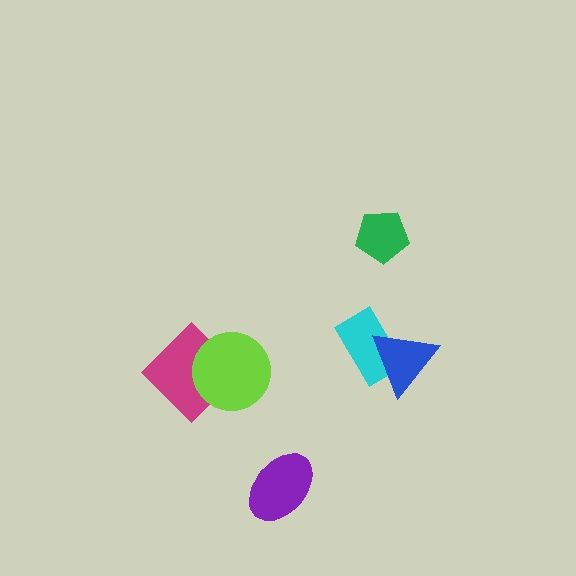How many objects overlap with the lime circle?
1 object overlaps with the lime circle.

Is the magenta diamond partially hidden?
Yes, it is partially covered by another shape.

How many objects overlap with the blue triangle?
1 object overlaps with the blue triangle.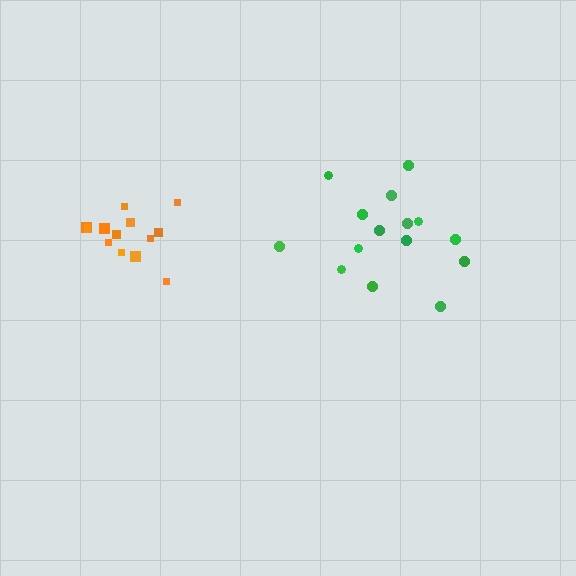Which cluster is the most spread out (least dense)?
Green.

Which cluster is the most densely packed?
Orange.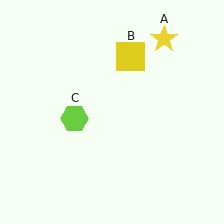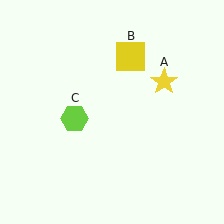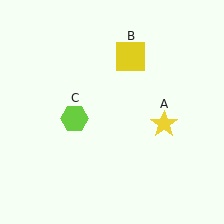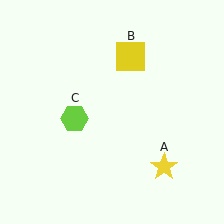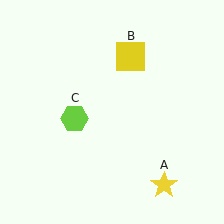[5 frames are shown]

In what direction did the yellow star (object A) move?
The yellow star (object A) moved down.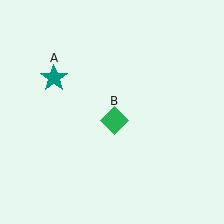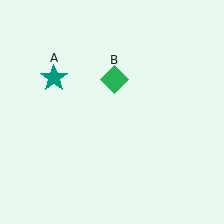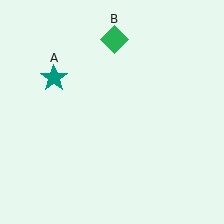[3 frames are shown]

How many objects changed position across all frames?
1 object changed position: green diamond (object B).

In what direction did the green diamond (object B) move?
The green diamond (object B) moved up.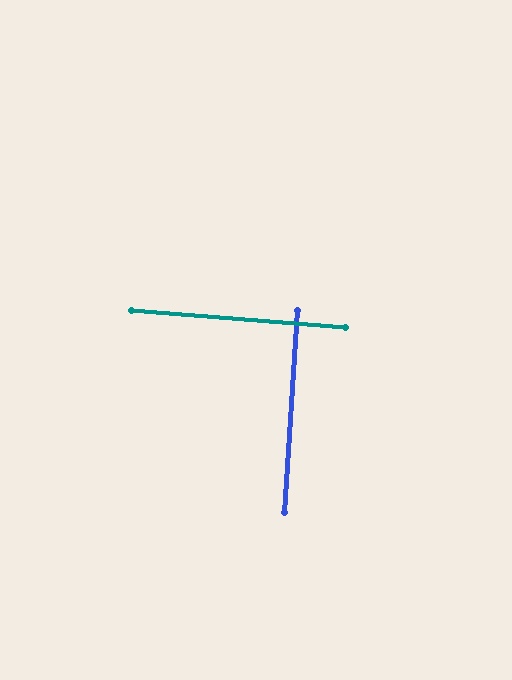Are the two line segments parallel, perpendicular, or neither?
Perpendicular — they meet at approximately 89°.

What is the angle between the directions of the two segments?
Approximately 89 degrees.